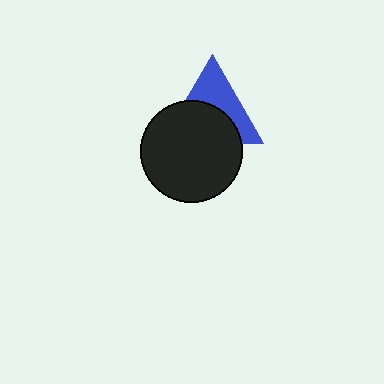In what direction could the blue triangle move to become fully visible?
The blue triangle could move up. That would shift it out from behind the black circle entirely.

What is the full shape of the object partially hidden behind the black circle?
The partially hidden object is a blue triangle.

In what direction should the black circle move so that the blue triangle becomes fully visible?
The black circle should move down. That is the shortest direction to clear the overlap and leave the blue triangle fully visible.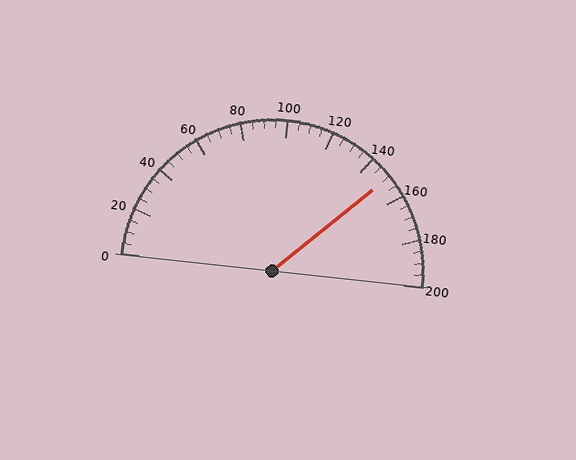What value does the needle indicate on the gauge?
The needle indicates approximately 150.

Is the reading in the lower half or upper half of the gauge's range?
The reading is in the upper half of the range (0 to 200).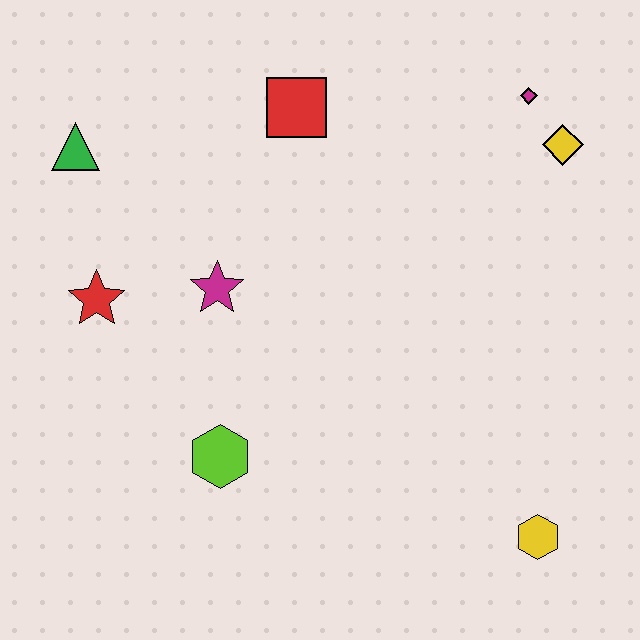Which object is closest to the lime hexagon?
The magenta star is closest to the lime hexagon.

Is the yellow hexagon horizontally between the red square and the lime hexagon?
No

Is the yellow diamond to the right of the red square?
Yes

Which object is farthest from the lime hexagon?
The magenta diamond is farthest from the lime hexagon.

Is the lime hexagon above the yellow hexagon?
Yes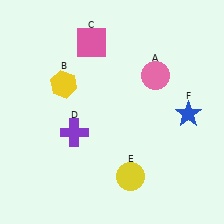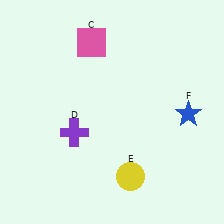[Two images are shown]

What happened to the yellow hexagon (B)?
The yellow hexagon (B) was removed in Image 2. It was in the top-left area of Image 1.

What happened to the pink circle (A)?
The pink circle (A) was removed in Image 2. It was in the top-right area of Image 1.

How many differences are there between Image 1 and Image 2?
There are 2 differences between the two images.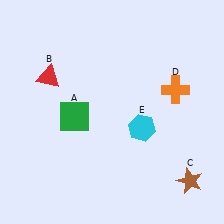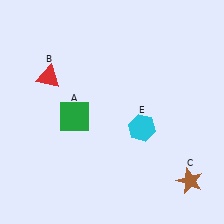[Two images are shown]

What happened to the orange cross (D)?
The orange cross (D) was removed in Image 2. It was in the top-right area of Image 1.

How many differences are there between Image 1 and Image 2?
There is 1 difference between the two images.